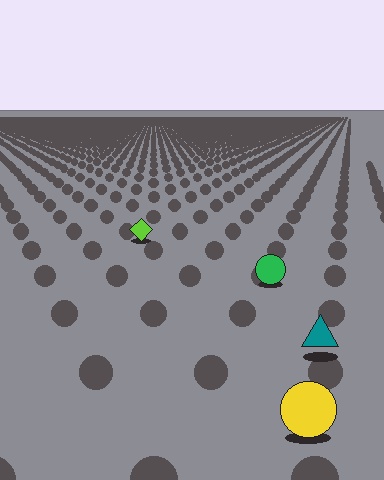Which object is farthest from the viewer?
The lime diamond is farthest from the viewer. It appears smaller and the ground texture around it is denser.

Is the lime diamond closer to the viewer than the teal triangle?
No. The teal triangle is closer — you can tell from the texture gradient: the ground texture is coarser near it.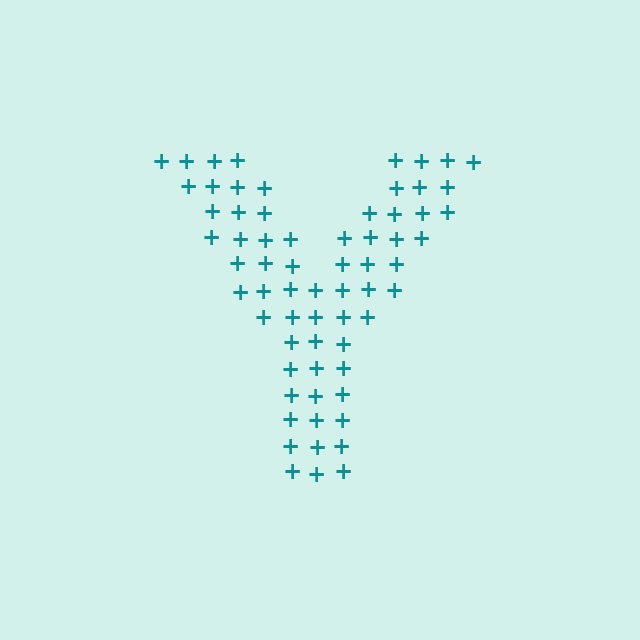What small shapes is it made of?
It is made of small plus signs.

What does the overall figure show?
The overall figure shows the letter Y.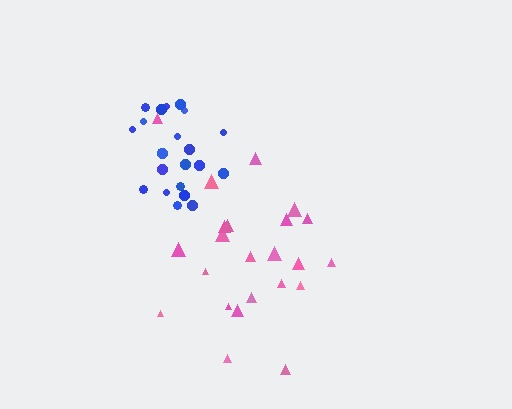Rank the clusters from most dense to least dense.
blue, pink.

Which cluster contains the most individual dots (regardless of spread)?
Pink (23).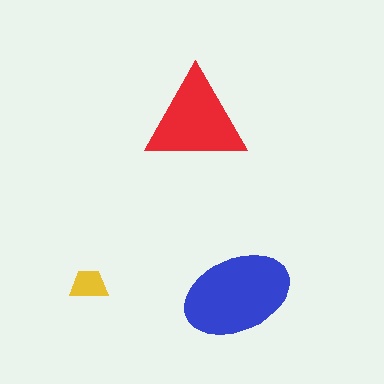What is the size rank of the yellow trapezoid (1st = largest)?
3rd.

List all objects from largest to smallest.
The blue ellipse, the red triangle, the yellow trapezoid.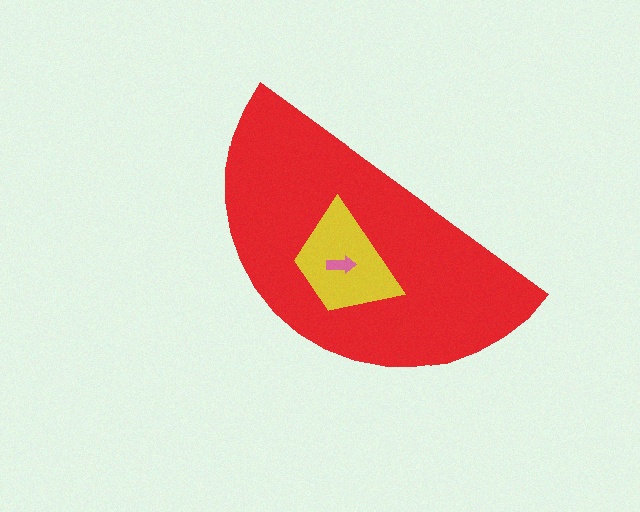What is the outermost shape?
The red semicircle.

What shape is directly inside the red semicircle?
The yellow trapezoid.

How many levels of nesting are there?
3.